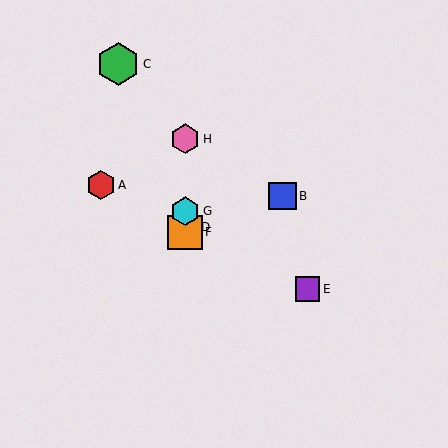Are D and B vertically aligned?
No, D is at x≈185 and B is at x≈282.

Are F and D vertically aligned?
Yes, both are at x≈185.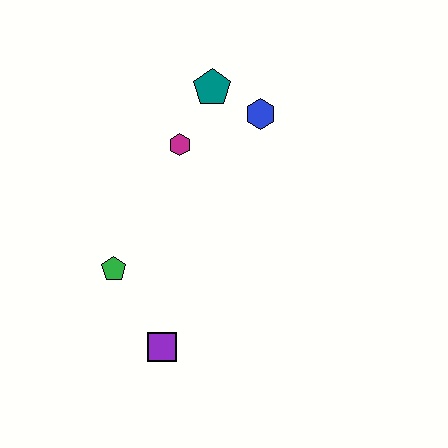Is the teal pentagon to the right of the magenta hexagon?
Yes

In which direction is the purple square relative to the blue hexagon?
The purple square is below the blue hexagon.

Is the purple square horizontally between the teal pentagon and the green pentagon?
Yes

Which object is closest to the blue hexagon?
The teal pentagon is closest to the blue hexagon.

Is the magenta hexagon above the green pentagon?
Yes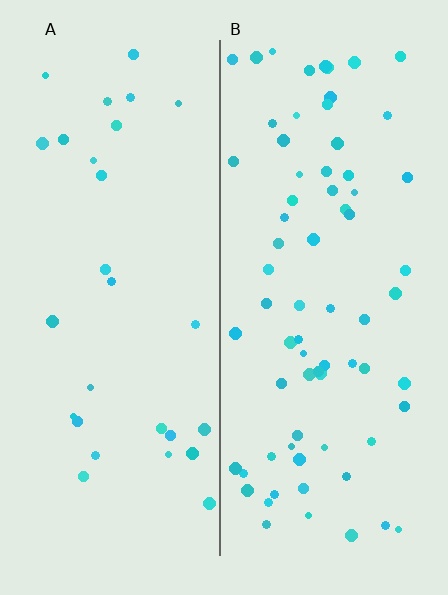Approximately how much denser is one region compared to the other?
Approximately 2.5× — region B over region A.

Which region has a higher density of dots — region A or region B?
B (the right).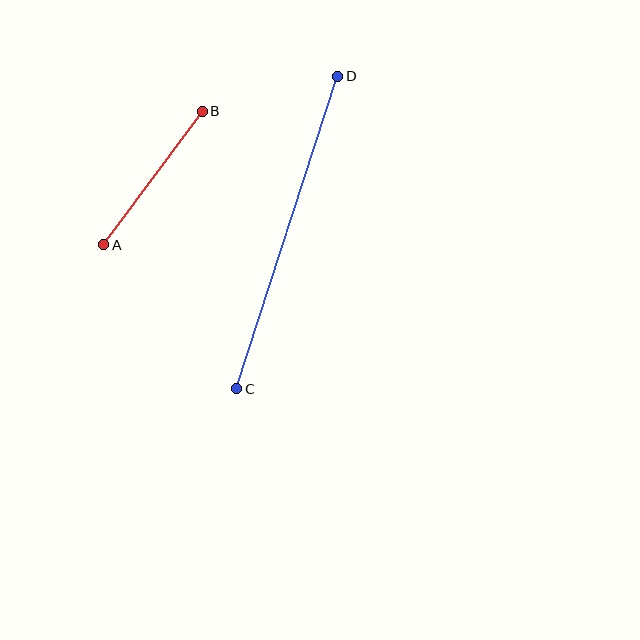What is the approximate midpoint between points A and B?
The midpoint is at approximately (153, 178) pixels.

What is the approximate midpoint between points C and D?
The midpoint is at approximately (287, 233) pixels.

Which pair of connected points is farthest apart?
Points C and D are farthest apart.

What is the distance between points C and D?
The distance is approximately 329 pixels.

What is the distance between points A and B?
The distance is approximately 166 pixels.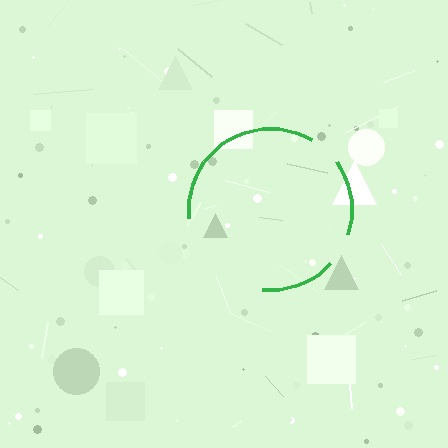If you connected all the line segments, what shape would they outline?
They would outline a circle.